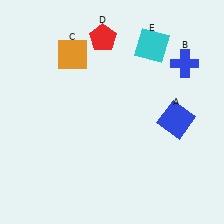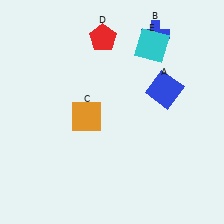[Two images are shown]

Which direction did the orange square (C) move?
The orange square (C) moved down.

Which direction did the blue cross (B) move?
The blue cross (B) moved left.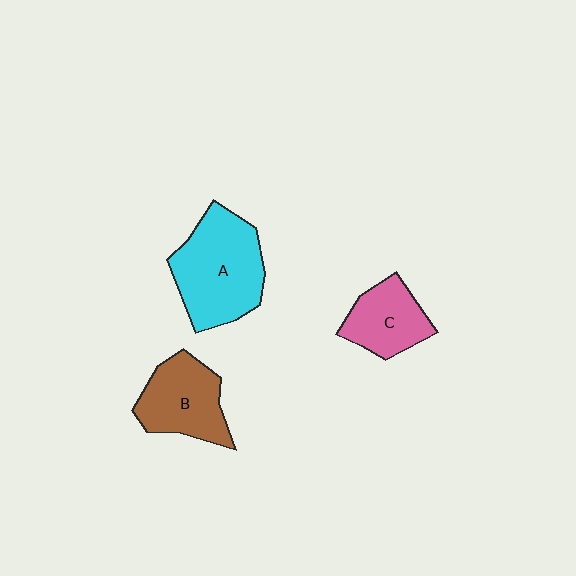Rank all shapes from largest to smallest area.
From largest to smallest: A (cyan), B (brown), C (pink).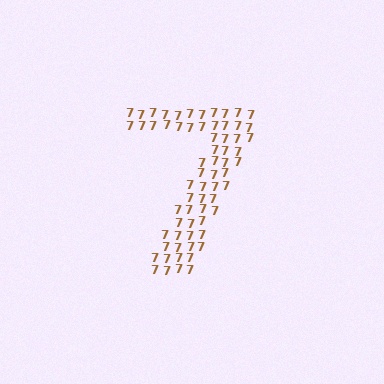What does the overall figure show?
The overall figure shows the digit 7.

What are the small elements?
The small elements are digit 7's.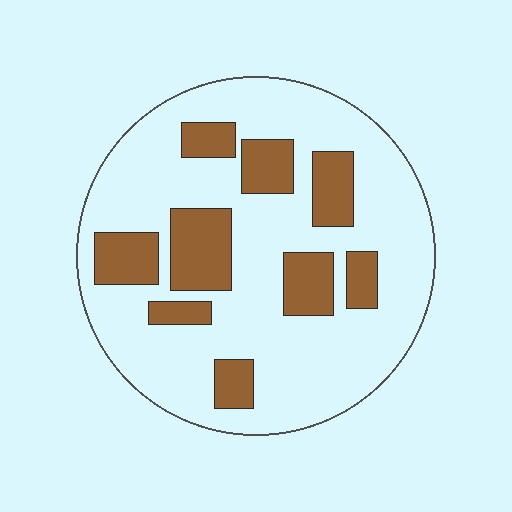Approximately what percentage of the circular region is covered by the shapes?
Approximately 25%.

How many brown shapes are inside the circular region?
9.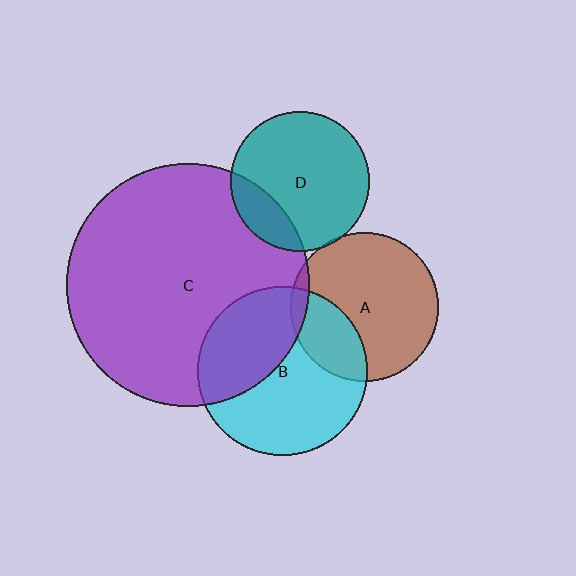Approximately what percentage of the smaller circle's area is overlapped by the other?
Approximately 5%.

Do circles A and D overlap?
Yes.